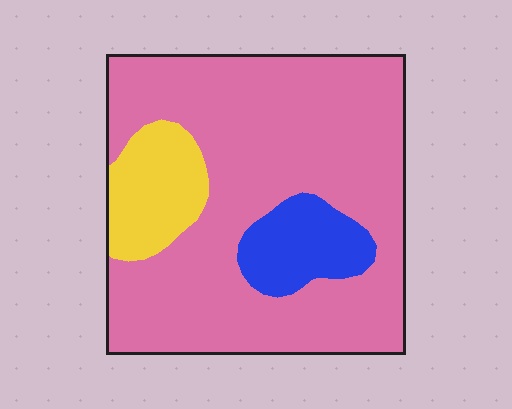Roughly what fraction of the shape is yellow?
Yellow covers 12% of the shape.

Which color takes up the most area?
Pink, at roughly 75%.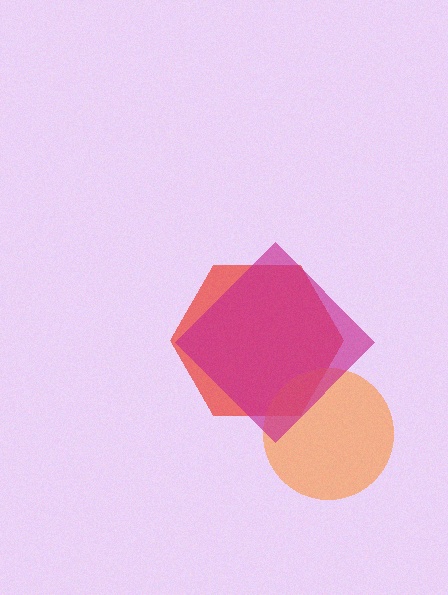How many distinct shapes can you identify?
There are 3 distinct shapes: a red hexagon, an orange circle, a magenta diamond.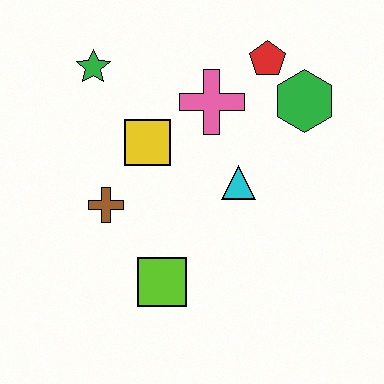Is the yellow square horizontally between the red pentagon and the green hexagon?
No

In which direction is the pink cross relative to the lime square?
The pink cross is above the lime square.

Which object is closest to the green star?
The yellow square is closest to the green star.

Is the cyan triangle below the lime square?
No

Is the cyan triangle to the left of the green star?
No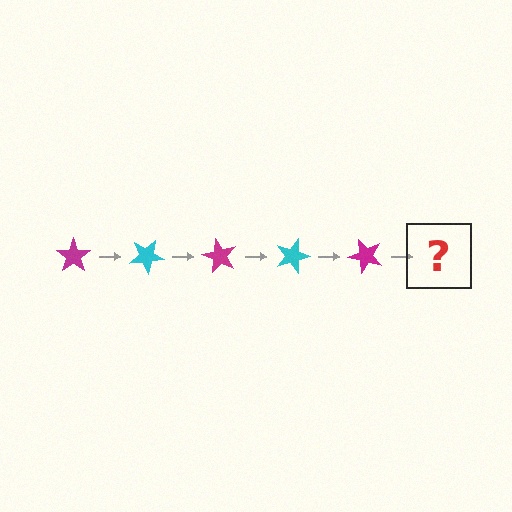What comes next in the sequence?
The next element should be a cyan star, rotated 150 degrees from the start.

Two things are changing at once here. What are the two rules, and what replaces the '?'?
The two rules are that it rotates 30 degrees each step and the color cycles through magenta and cyan. The '?' should be a cyan star, rotated 150 degrees from the start.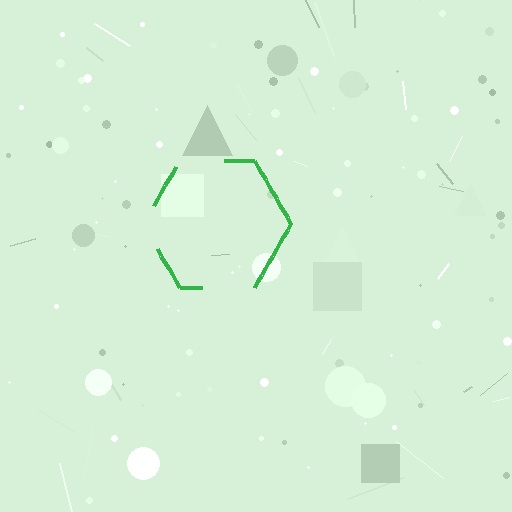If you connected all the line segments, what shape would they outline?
They would outline a hexagon.